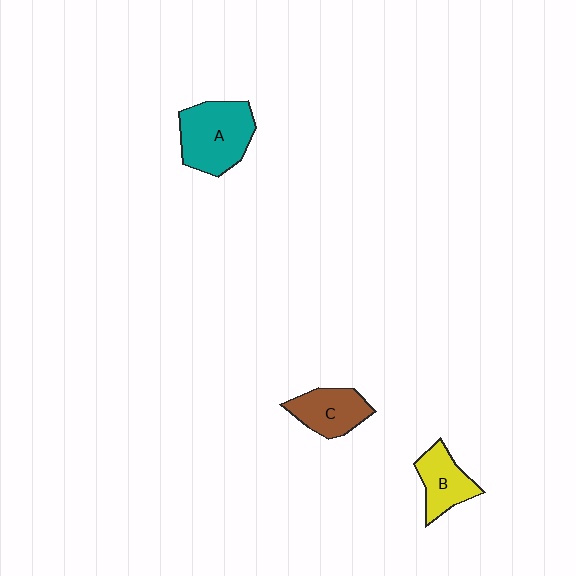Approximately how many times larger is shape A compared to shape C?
Approximately 1.5 times.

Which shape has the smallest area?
Shape B (yellow).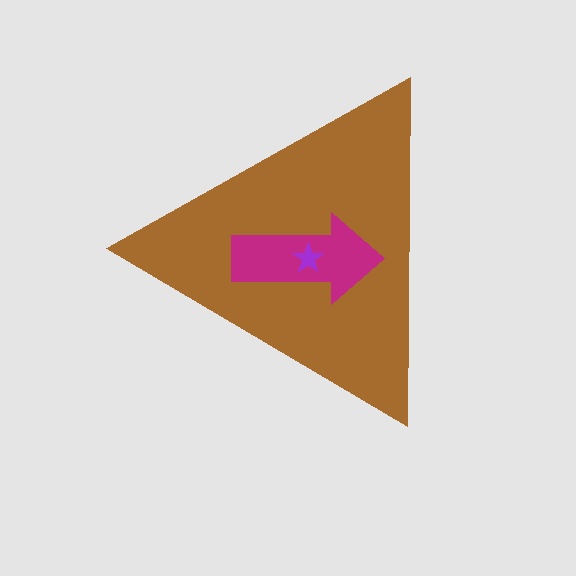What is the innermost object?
The purple star.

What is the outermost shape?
The brown triangle.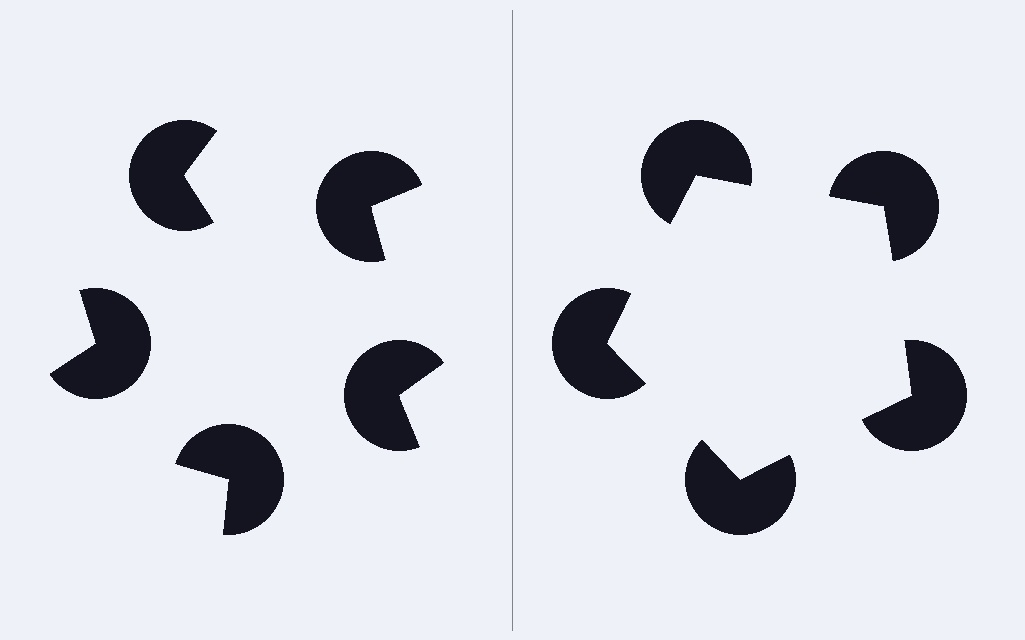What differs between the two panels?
The pac-man discs are positioned identically on both sides; only the wedge orientations differ. On the right they align to a pentagon; on the left they are misaligned.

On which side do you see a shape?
An illusory pentagon appears on the right side. On the left side the wedge cuts are rotated, so no coherent shape forms.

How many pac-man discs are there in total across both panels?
10 — 5 on each side.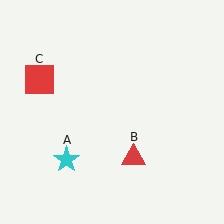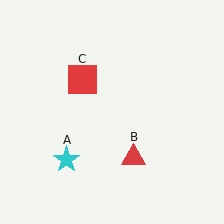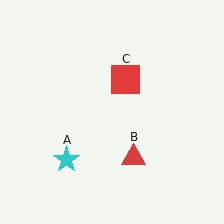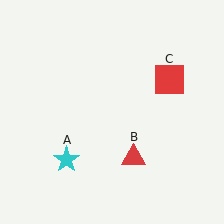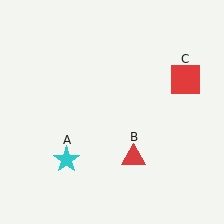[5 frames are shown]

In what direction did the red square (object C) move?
The red square (object C) moved right.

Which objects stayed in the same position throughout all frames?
Cyan star (object A) and red triangle (object B) remained stationary.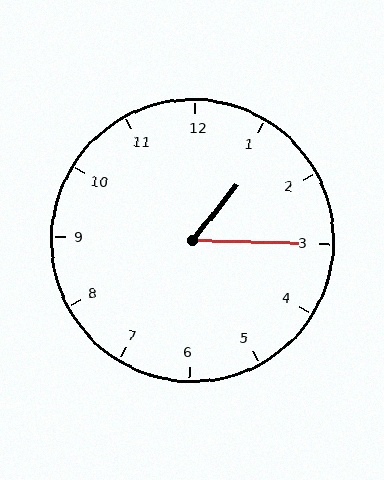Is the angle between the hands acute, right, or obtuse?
It is acute.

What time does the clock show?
1:15.